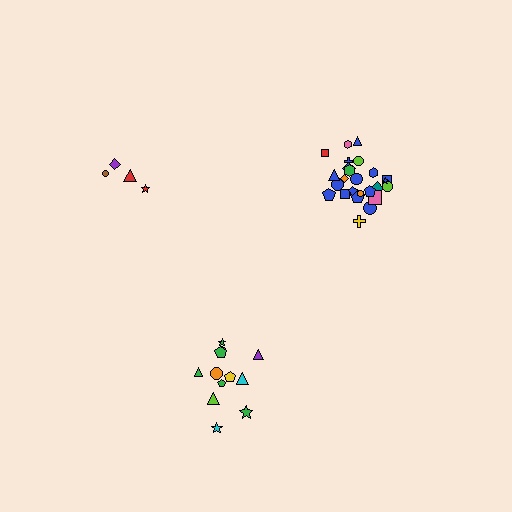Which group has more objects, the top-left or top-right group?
The top-right group.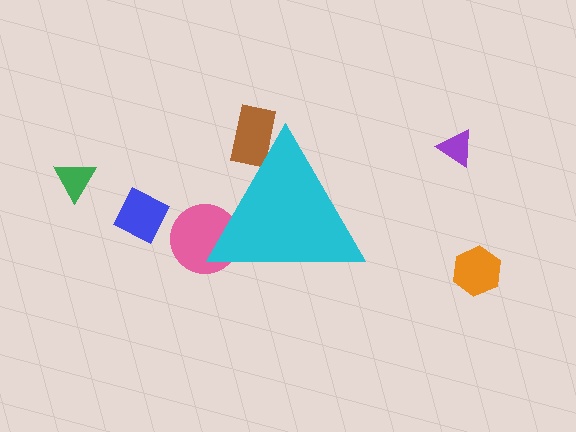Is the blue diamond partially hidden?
No, the blue diamond is fully visible.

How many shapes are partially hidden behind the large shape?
2 shapes are partially hidden.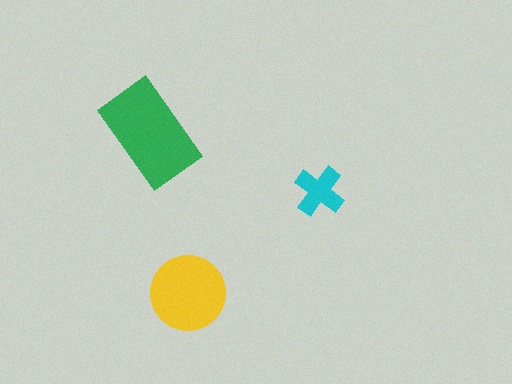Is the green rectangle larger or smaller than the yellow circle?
Larger.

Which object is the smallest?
The cyan cross.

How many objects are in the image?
There are 3 objects in the image.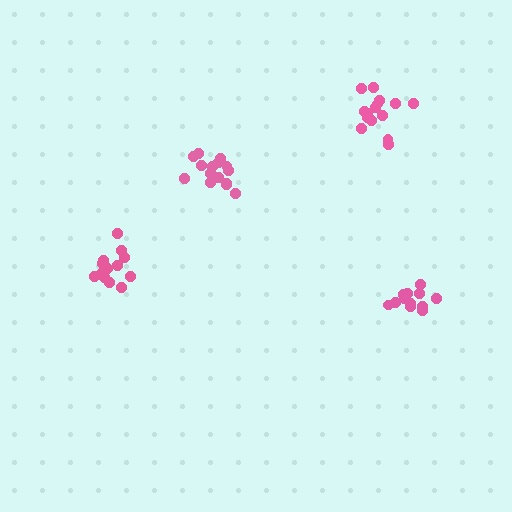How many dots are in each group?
Group 1: 14 dots, Group 2: 12 dots, Group 3: 15 dots, Group 4: 16 dots (57 total).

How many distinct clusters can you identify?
There are 4 distinct clusters.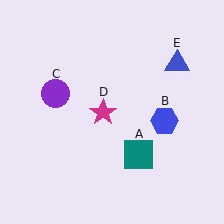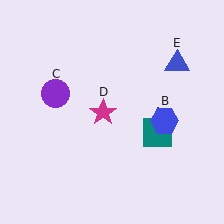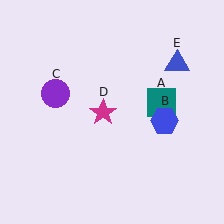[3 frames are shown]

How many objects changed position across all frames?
1 object changed position: teal square (object A).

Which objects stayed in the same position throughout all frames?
Blue hexagon (object B) and purple circle (object C) and magenta star (object D) and blue triangle (object E) remained stationary.